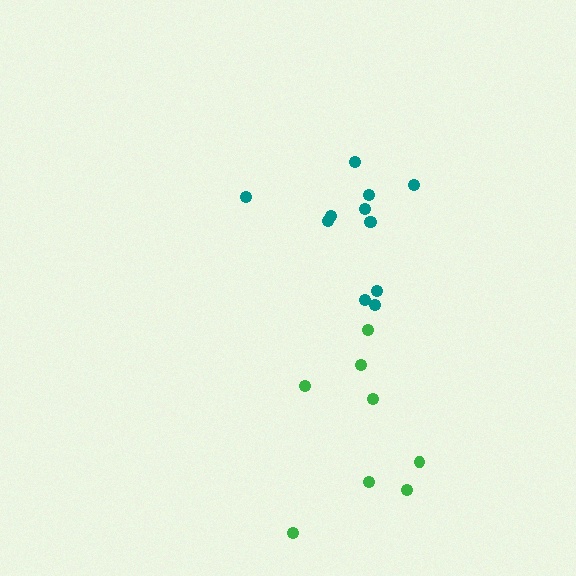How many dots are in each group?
Group 1: 12 dots, Group 2: 8 dots (20 total).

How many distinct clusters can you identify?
There are 2 distinct clusters.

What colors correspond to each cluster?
The clusters are colored: teal, green.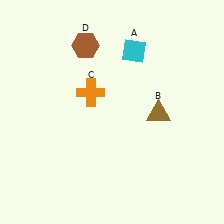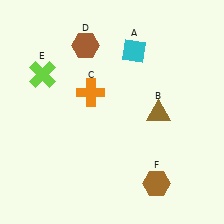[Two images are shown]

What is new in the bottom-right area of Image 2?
A brown hexagon (F) was added in the bottom-right area of Image 2.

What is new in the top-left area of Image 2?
A lime cross (E) was added in the top-left area of Image 2.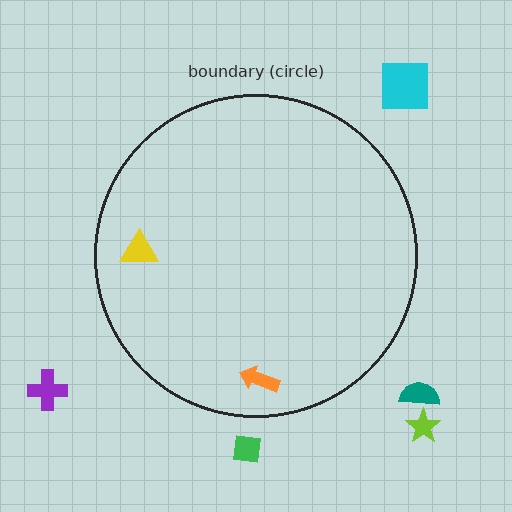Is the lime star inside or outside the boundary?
Outside.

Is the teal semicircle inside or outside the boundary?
Outside.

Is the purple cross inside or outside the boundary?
Outside.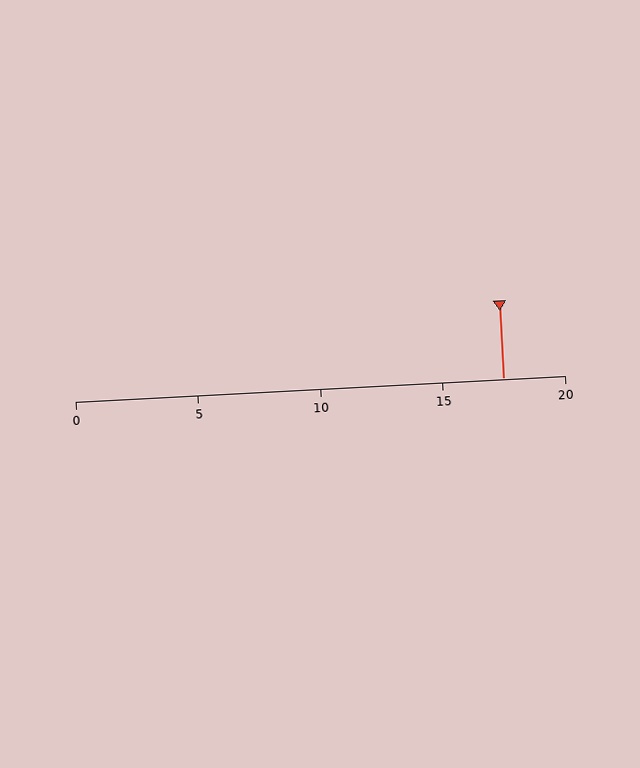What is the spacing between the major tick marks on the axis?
The major ticks are spaced 5 apart.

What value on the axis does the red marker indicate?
The marker indicates approximately 17.5.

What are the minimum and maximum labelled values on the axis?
The axis runs from 0 to 20.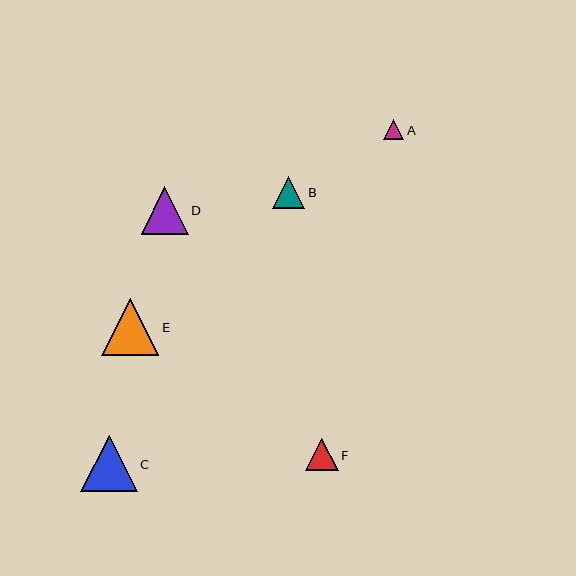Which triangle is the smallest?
Triangle A is the smallest with a size of approximately 20 pixels.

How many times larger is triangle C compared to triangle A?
Triangle C is approximately 2.8 times the size of triangle A.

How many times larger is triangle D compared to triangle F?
Triangle D is approximately 1.5 times the size of triangle F.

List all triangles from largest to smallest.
From largest to smallest: E, C, D, F, B, A.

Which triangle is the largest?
Triangle E is the largest with a size of approximately 57 pixels.